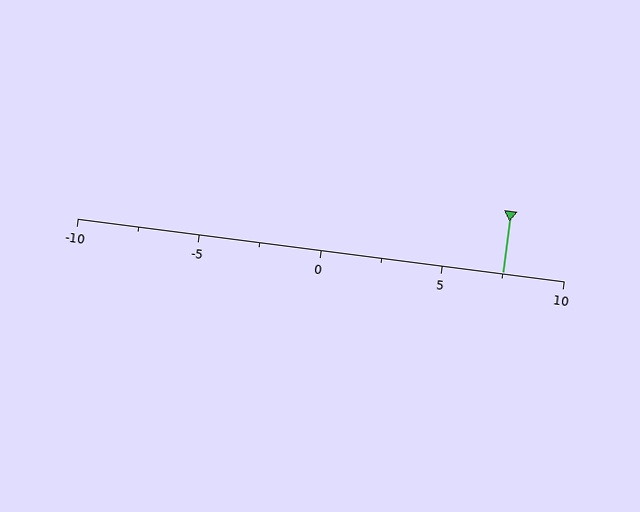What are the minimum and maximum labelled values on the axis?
The axis runs from -10 to 10.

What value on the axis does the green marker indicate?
The marker indicates approximately 7.5.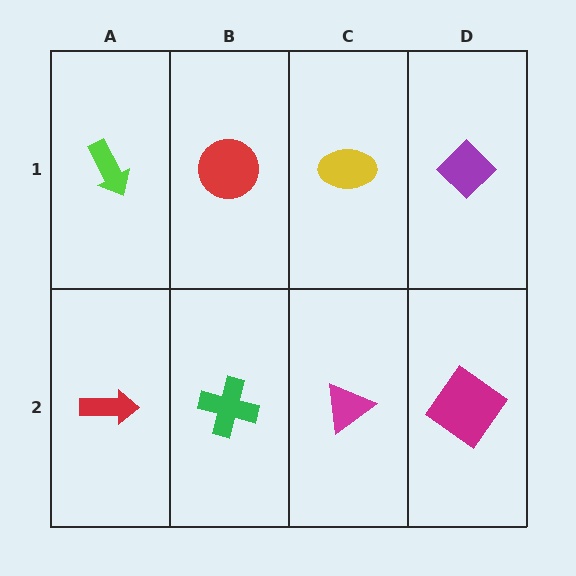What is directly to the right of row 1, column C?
A purple diamond.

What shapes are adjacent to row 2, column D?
A purple diamond (row 1, column D), a magenta triangle (row 2, column C).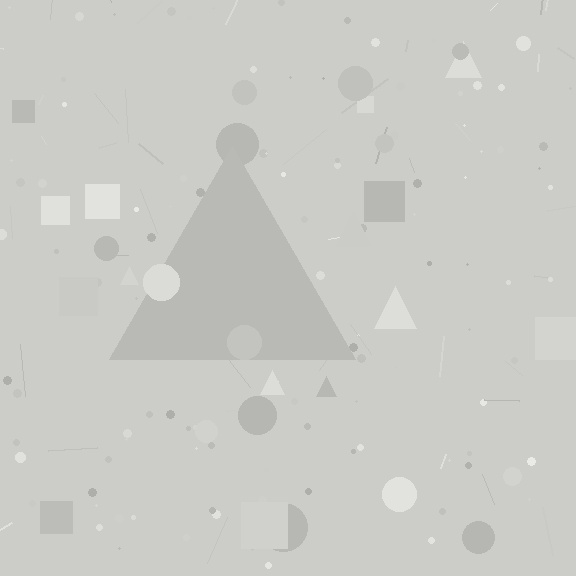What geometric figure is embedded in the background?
A triangle is embedded in the background.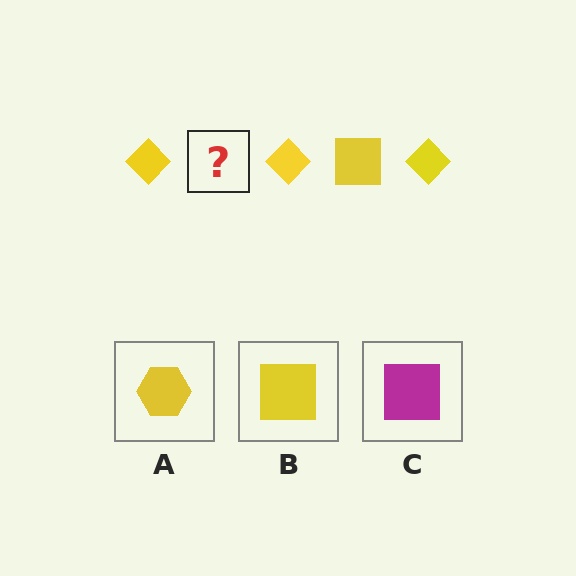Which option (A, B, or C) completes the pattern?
B.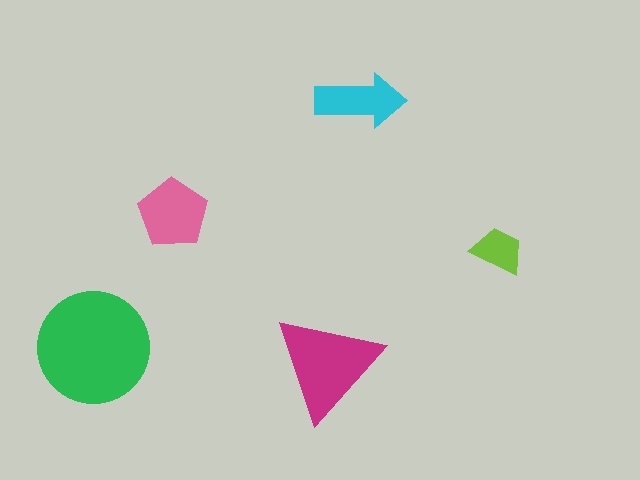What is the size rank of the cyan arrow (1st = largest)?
4th.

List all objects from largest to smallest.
The green circle, the magenta triangle, the pink pentagon, the cyan arrow, the lime trapezoid.